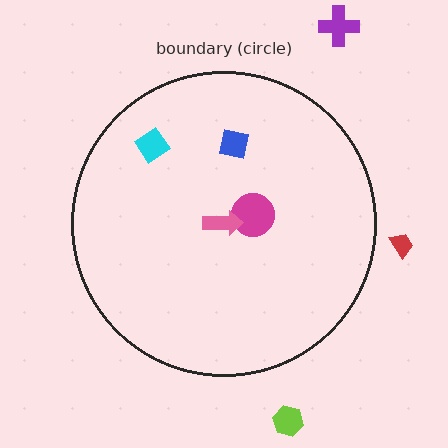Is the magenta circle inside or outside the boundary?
Inside.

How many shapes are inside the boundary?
4 inside, 3 outside.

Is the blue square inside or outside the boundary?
Inside.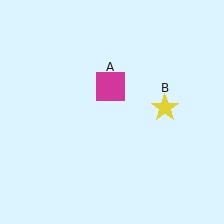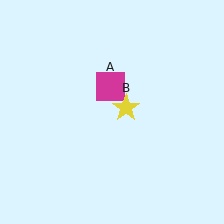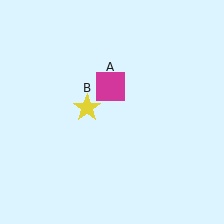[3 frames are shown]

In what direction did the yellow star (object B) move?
The yellow star (object B) moved left.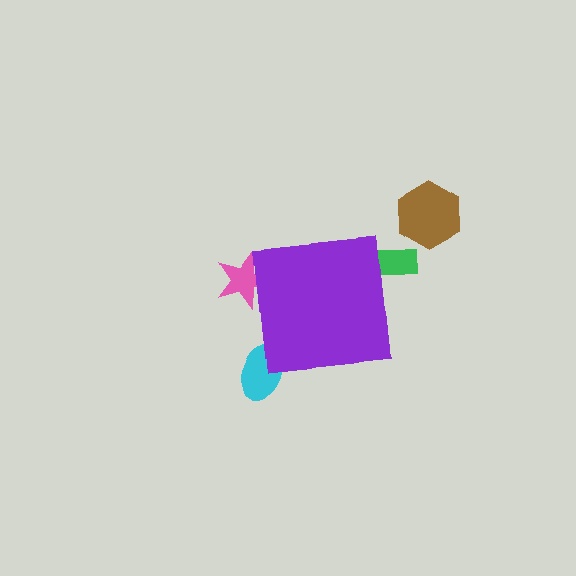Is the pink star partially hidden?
Yes, the pink star is partially hidden behind the purple square.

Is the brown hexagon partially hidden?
No, the brown hexagon is fully visible.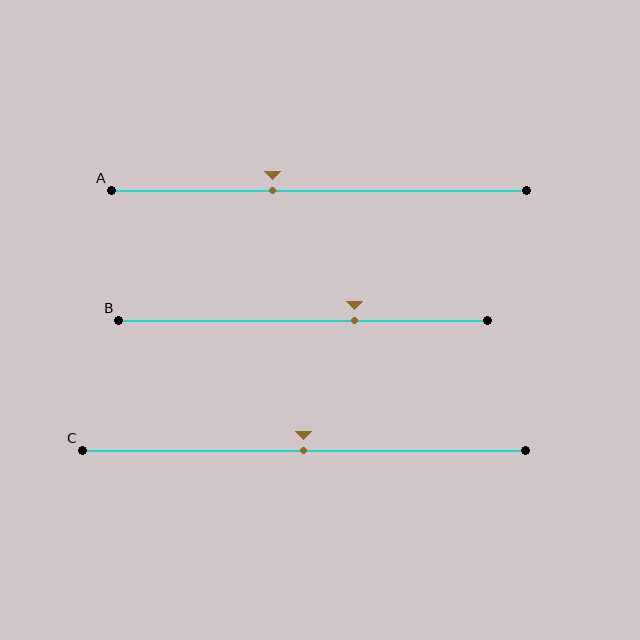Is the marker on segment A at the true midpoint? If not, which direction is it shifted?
No, the marker on segment A is shifted to the left by about 11% of the segment length.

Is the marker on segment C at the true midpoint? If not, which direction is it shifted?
Yes, the marker on segment C is at the true midpoint.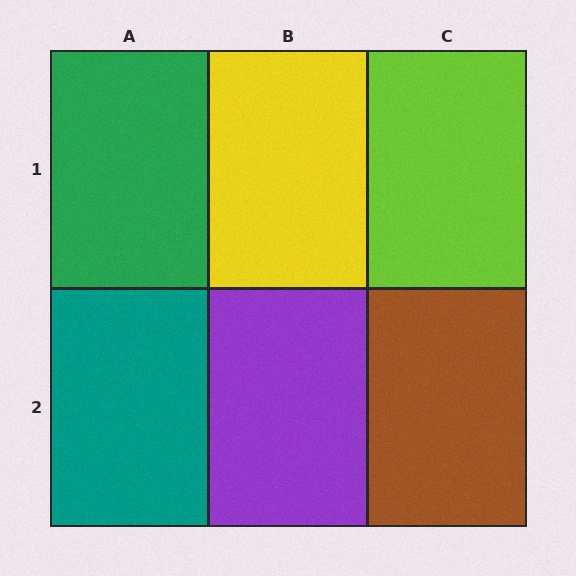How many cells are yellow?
1 cell is yellow.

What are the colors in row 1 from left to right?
Green, yellow, lime.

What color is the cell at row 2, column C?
Brown.